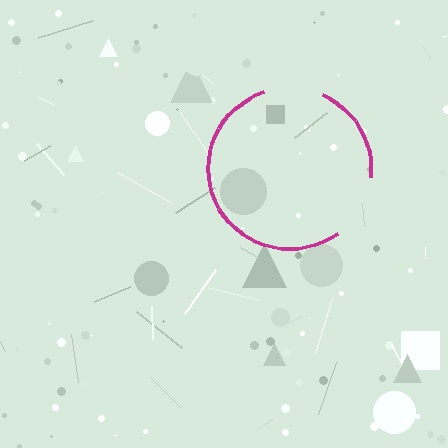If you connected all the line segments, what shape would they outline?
They would outline a circle.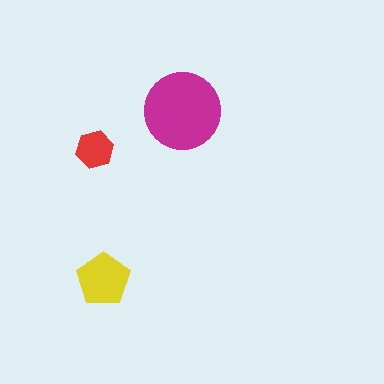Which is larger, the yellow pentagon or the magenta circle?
The magenta circle.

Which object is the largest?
The magenta circle.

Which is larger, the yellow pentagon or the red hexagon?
The yellow pentagon.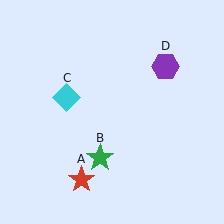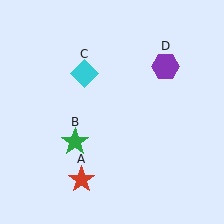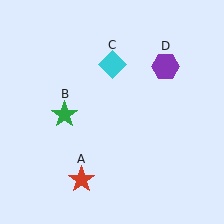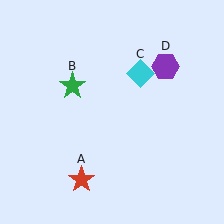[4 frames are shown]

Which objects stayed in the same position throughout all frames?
Red star (object A) and purple hexagon (object D) remained stationary.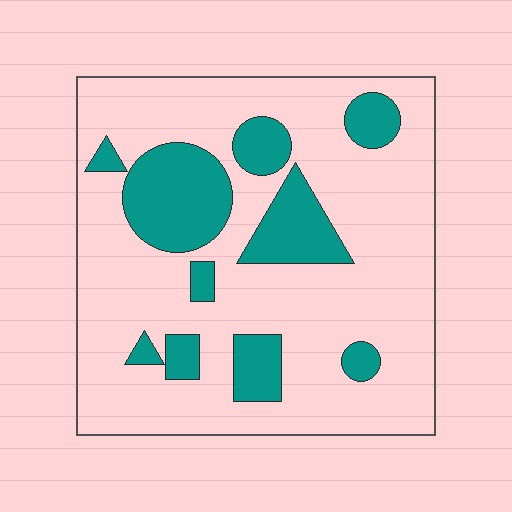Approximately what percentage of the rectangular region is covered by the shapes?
Approximately 25%.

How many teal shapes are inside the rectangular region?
10.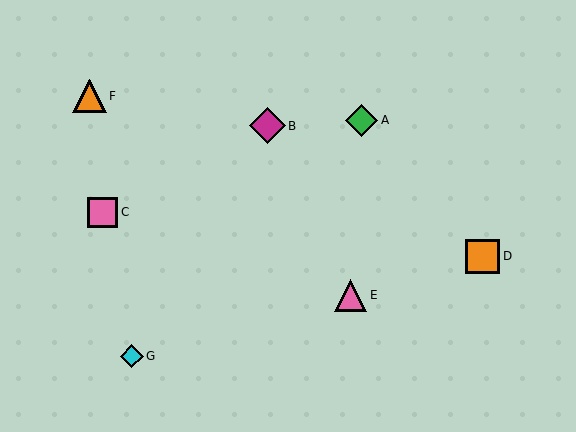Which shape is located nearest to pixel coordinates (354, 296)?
The pink triangle (labeled E) at (351, 295) is nearest to that location.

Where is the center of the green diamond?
The center of the green diamond is at (361, 120).